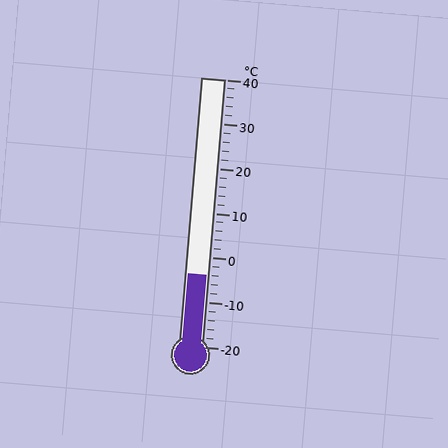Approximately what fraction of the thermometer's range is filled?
The thermometer is filled to approximately 25% of its range.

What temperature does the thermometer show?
The thermometer shows approximately -4°C.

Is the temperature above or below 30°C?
The temperature is below 30°C.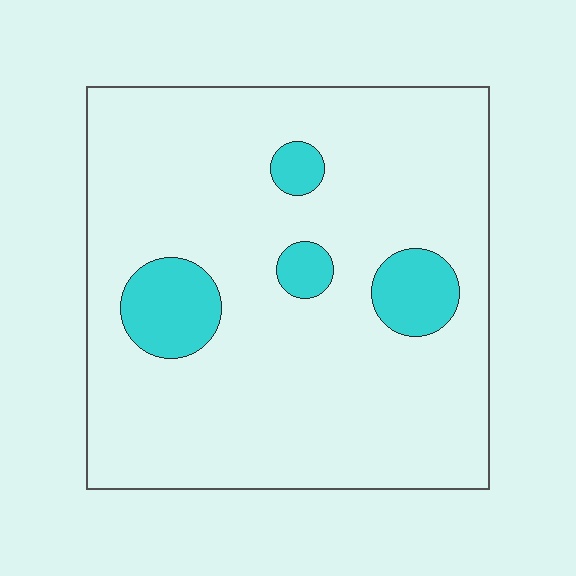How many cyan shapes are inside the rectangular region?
4.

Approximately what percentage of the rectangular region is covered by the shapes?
Approximately 10%.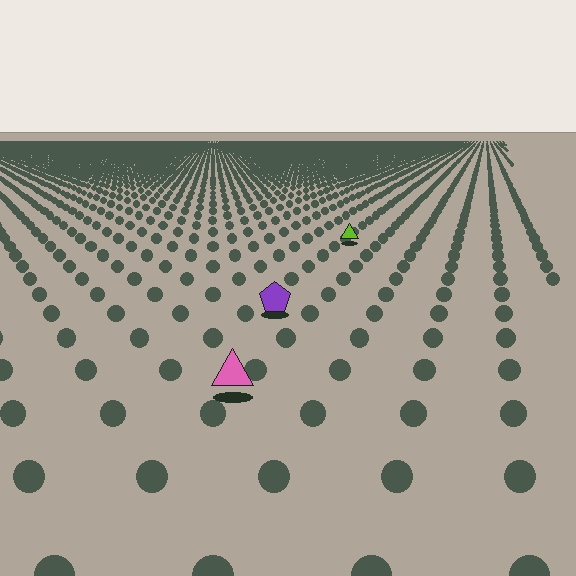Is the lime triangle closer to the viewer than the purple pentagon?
No. The purple pentagon is closer — you can tell from the texture gradient: the ground texture is coarser near it.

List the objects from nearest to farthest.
From nearest to farthest: the pink triangle, the purple pentagon, the lime triangle.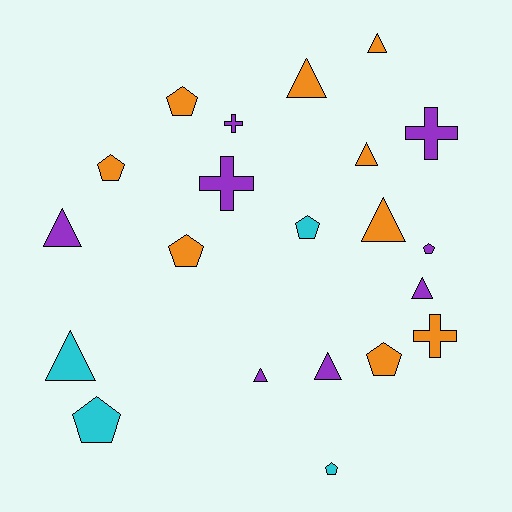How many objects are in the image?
There are 21 objects.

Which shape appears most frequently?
Triangle, with 9 objects.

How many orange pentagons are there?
There are 4 orange pentagons.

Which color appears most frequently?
Orange, with 9 objects.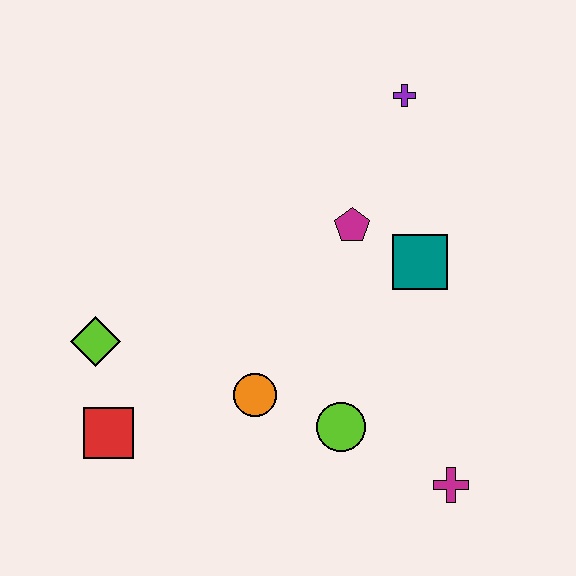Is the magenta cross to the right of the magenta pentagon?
Yes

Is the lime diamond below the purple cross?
Yes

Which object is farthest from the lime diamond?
The purple cross is farthest from the lime diamond.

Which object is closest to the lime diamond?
The red square is closest to the lime diamond.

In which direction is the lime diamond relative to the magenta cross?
The lime diamond is to the left of the magenta cross.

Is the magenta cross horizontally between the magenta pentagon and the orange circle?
No